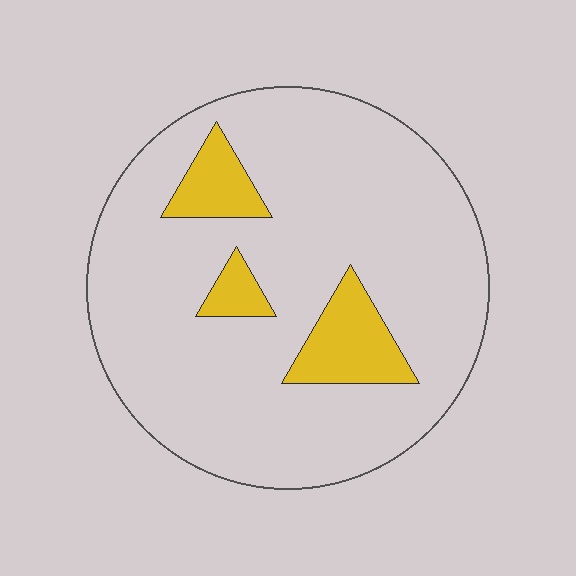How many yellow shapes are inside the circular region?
3.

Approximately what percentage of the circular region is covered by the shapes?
Approximately 15%.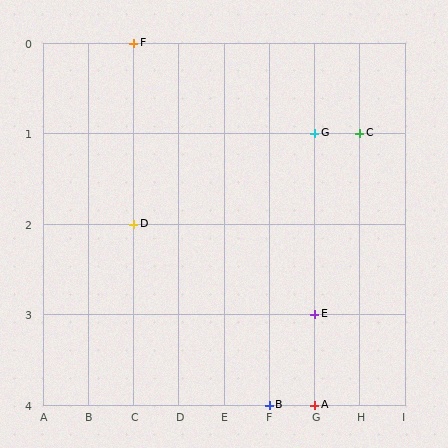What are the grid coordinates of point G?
Point G is at grid coordinates (G, 1).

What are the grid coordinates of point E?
Point E is at grid coordinates (G, 3).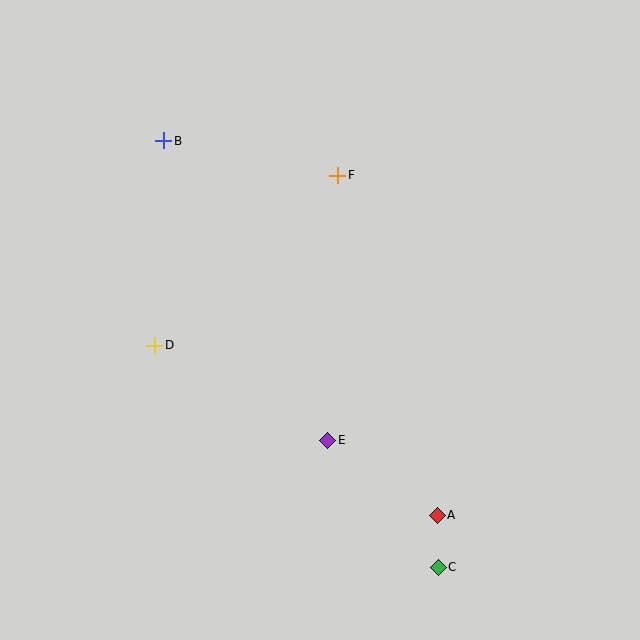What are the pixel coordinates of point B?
Point B is at (164, 141).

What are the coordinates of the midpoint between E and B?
The midpoint between E and B is at (246, 291).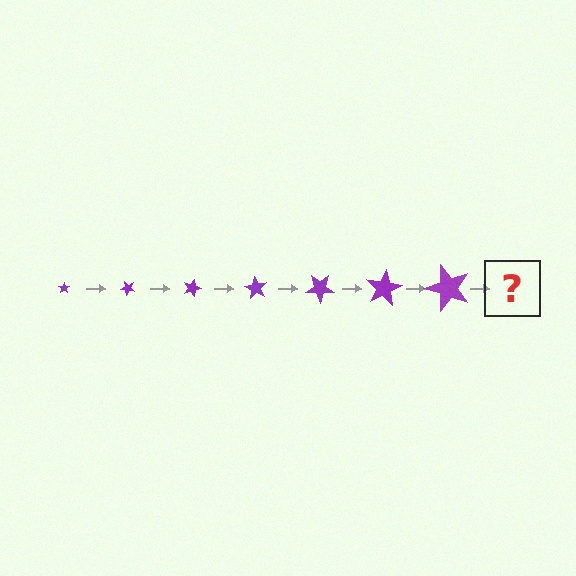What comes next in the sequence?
The next element should be a star, larger than the previous one and rotated 315 degrees from the start.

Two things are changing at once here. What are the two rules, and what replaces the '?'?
The two rules are that the star grows larger each step and it rotates 45 degrees each step. The '?' should be a star, larger than the previous one and rotated 315 degrees from the start.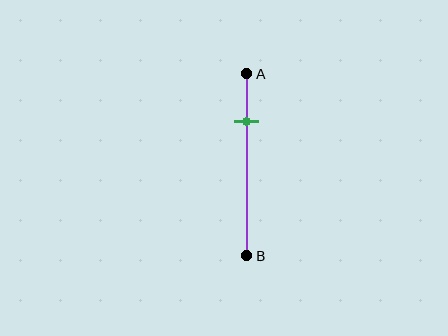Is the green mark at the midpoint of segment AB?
No, the mark is at about 25% from A, not at the 50% midpoint.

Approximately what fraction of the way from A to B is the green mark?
The green mark is approximately 25% of the way from A to B.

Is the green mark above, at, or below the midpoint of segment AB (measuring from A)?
The green mark is above the midpoint of segment AB.